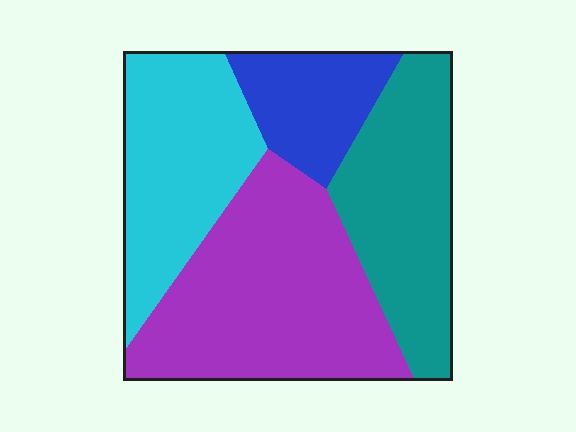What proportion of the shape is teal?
Teal covers 26% of the shape.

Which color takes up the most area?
Purple, at roughly 35%.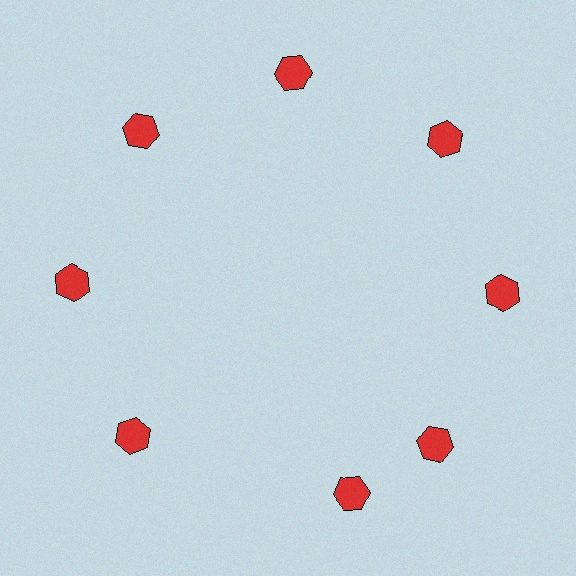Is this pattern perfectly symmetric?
No. The 8 red hexagons are arranged in a ring, but one element near the 6 o'clock position is rotated out of alignment along the ring, breaking the 8-fold rotational symmetry.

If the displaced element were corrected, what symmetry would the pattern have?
It would have 8-fold rotational symmetry — the pattern would map onto itself every 45 degrees.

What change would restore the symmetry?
The symmetry would be restored by rotating it back into even spacing with its neighbors so that all 8 hexagons sit at equal angles and equal distance from the center.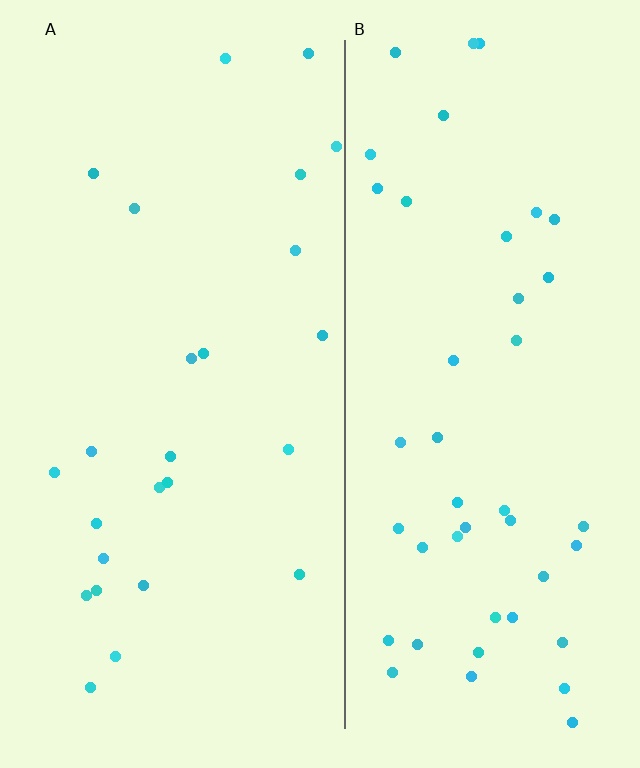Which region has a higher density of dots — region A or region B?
B (the right).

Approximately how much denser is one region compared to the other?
Approximately 1.8× — region B over region A.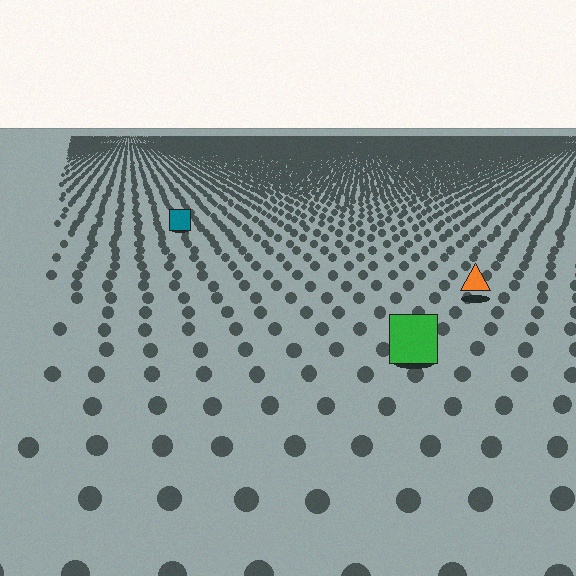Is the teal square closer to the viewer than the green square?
No. The green square is closer — you can tell from the texture gradient: the ground texture is coarser near it.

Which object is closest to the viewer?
The green square is closest. The texture marks near it are larger and more spread out.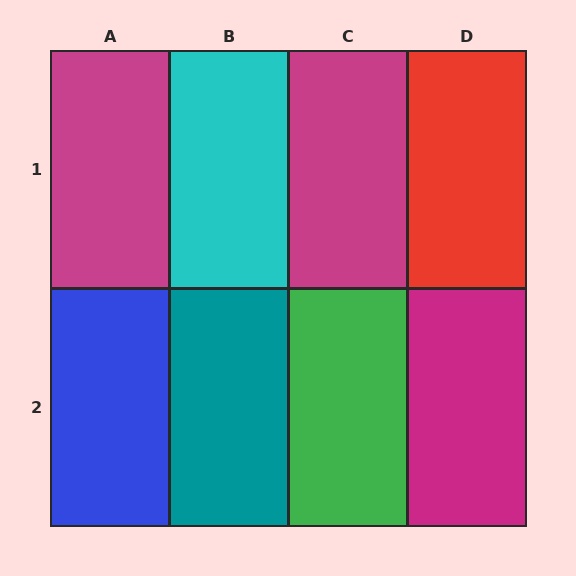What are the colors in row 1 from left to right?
Magenta, cyan, magenta, red.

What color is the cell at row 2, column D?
Magenta.